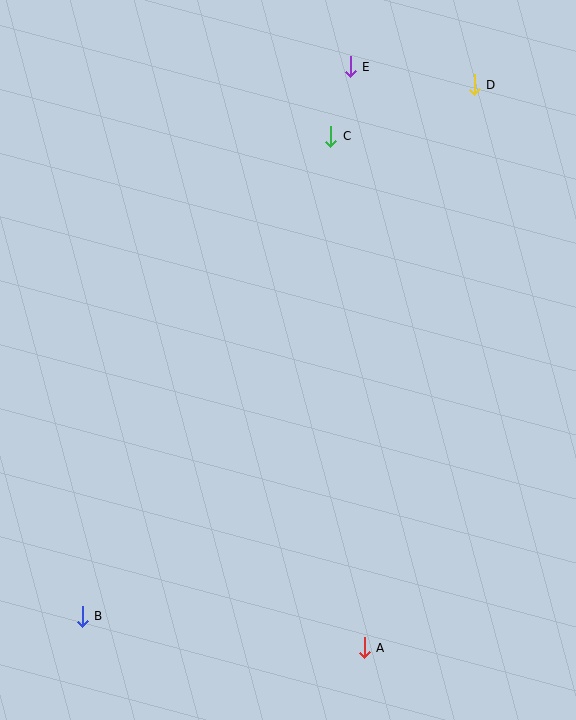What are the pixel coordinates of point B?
Point B is at (82, 616).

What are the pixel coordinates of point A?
Point A is at (364, 648).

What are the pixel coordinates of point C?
Point C is at (331, 136).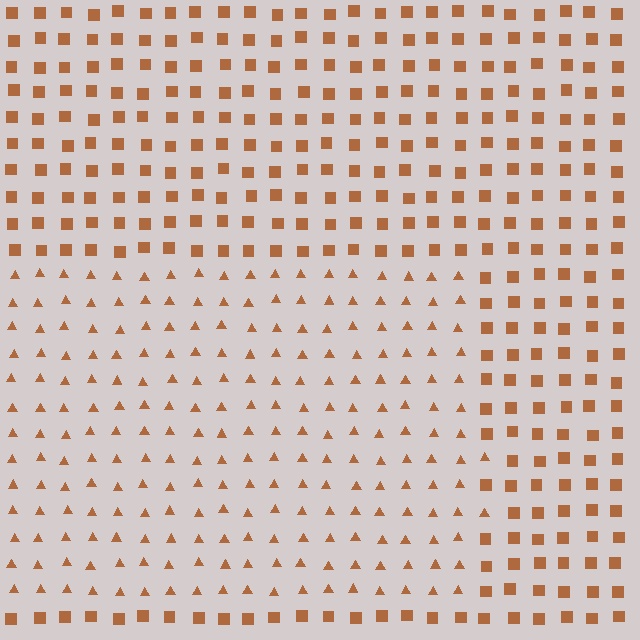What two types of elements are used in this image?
The image uses triangles inside the rectangle region and squares outside it.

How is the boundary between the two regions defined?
The boundary is defined by a change in element shape: triangles inside vs. squares outside. All elements share the same color and spacing.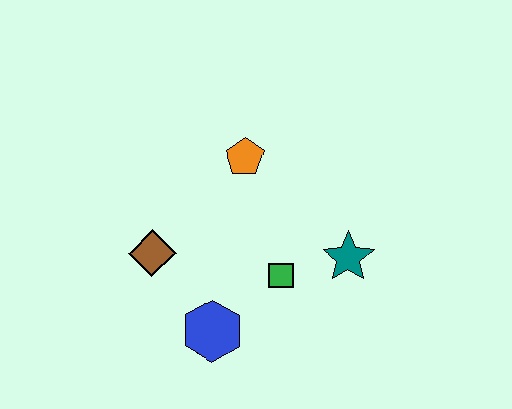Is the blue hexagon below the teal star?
Yes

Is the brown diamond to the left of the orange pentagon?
Yes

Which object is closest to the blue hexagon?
The green square is closest to the blue hexagon.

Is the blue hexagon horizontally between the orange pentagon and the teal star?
No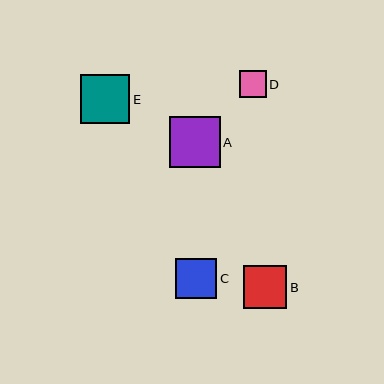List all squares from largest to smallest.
From largest to smallest: A, E, B, C, D.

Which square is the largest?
Square A is the largest with a size of approximately 50 pixels.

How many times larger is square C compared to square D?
Square C is approximately 1.5 times the size of square D.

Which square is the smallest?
Square D is the smallest with a size of approximately 27 pixels.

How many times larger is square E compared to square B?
Square E is approximately 1.1 times the size of square B.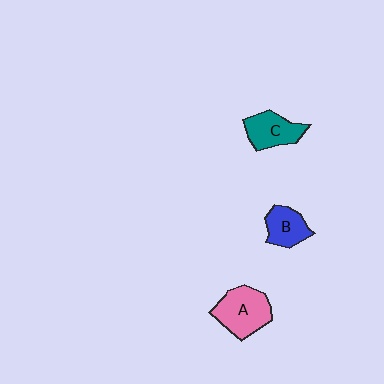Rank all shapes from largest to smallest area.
From largest to smallest: A (pink), C (teal), B (blue).